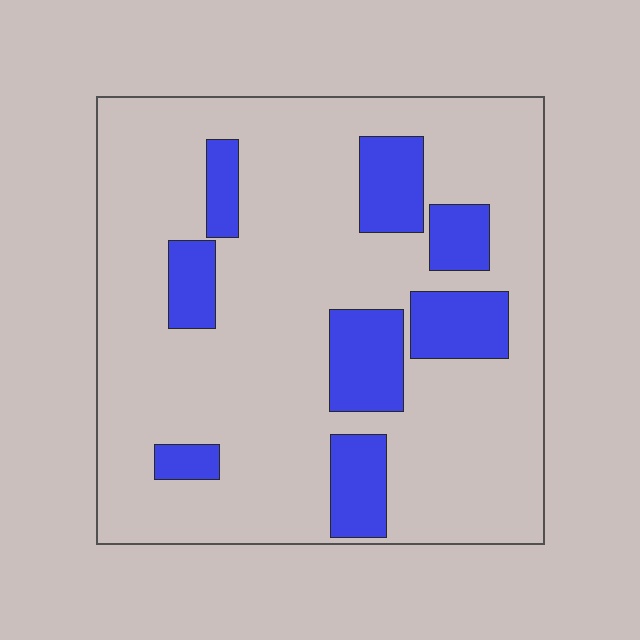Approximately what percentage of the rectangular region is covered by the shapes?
Approximately 20%.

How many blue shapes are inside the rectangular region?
8.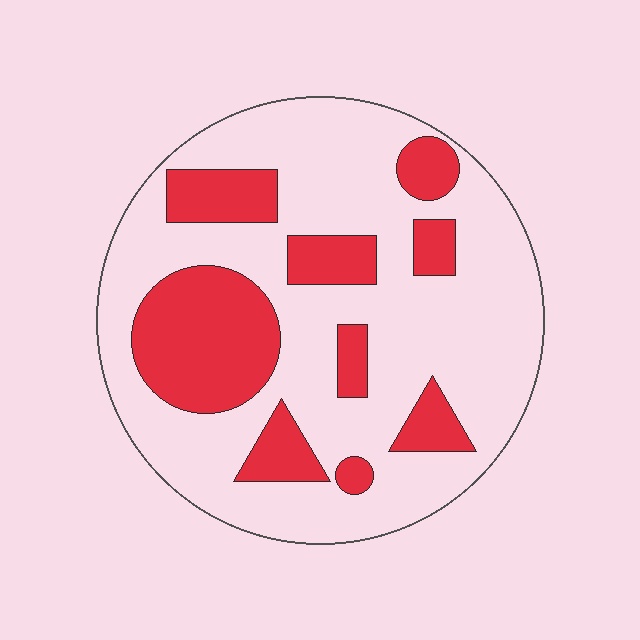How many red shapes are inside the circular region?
9.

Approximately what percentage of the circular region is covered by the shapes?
Approximately 30%.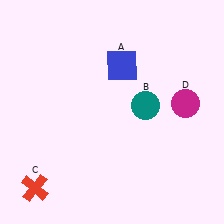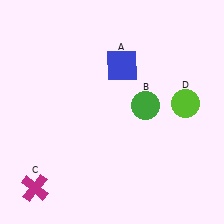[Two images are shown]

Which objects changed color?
B changed from teal to green. C changed from red to magenta. D changed from magenta to lime.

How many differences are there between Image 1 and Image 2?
There are 3 differences between the two images.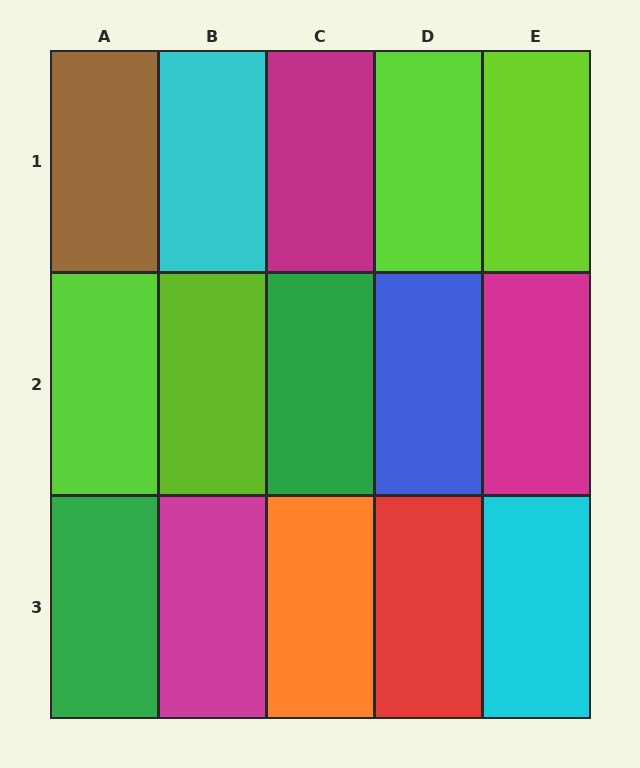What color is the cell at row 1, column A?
Brown.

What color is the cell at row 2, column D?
Blue.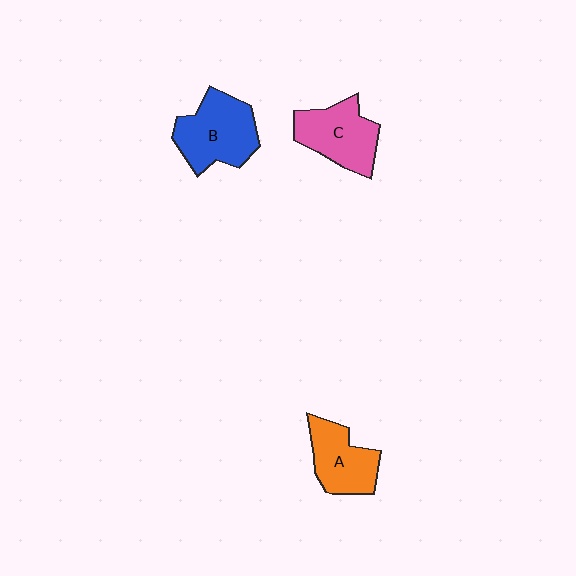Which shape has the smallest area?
Shape A (orange).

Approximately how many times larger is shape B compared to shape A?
Approximately 1.3 times.